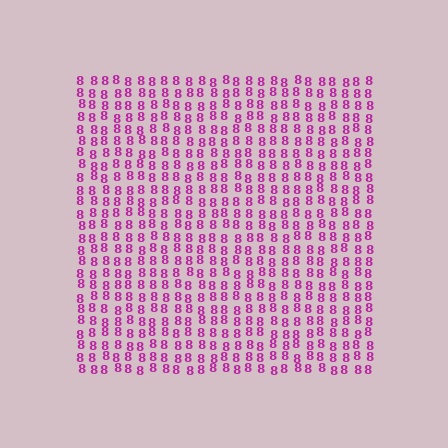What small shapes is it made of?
It is made of small digit 8's.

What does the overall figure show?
The overall figure shows a square.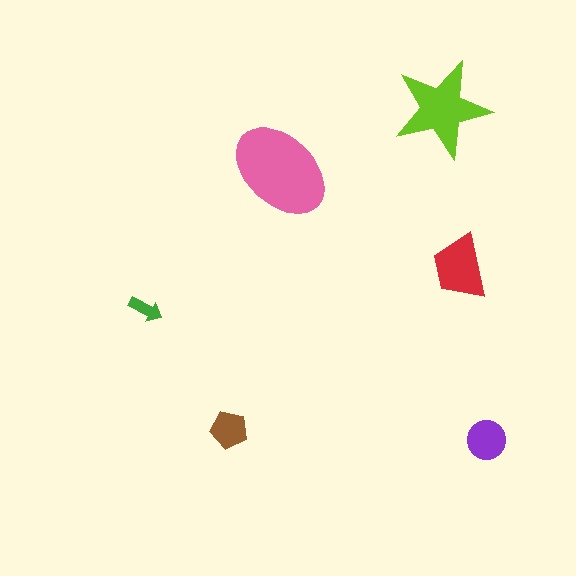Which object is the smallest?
The green arrow.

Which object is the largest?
The pink ellipse.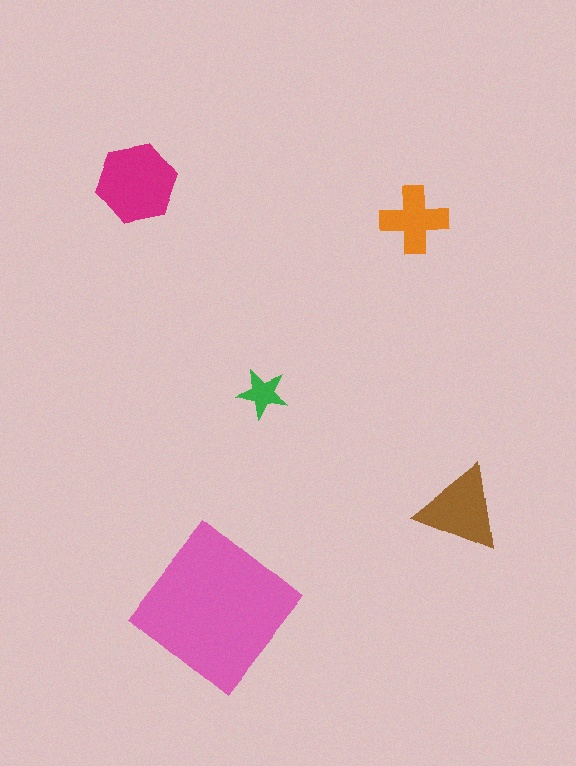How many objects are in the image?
There are 5 objects in the image.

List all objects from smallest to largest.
The green star, the orange cross, the brown triangle, the magenta hexagon, the pink diamond.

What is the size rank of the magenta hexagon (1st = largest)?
2nd.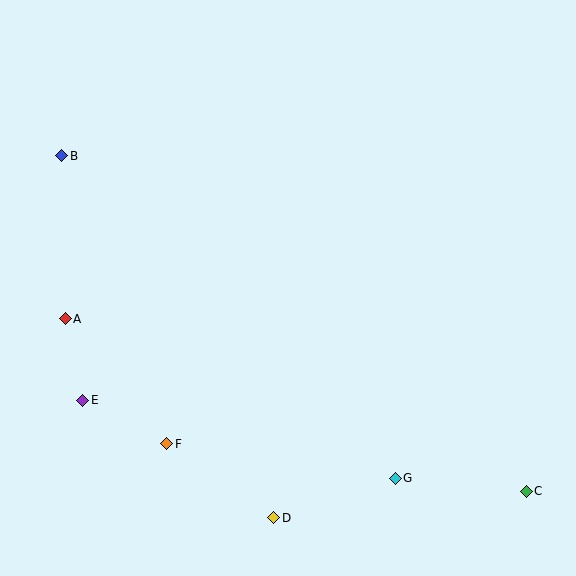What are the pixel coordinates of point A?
Point A is at (65, 319).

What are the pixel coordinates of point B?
Point B is at (62, 156).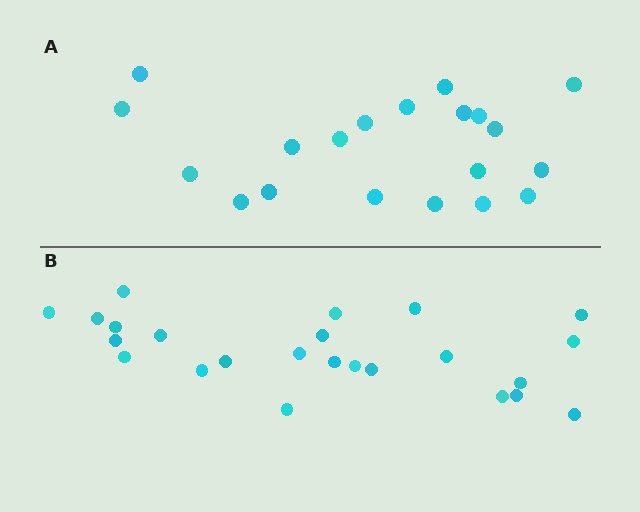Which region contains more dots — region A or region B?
Region B (the bottom region) has more dots.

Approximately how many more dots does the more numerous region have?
Region B has about 4 more dots than region A.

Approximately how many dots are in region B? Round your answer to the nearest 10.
About 20 dots. (The exact count is 24, which rounds to 20.)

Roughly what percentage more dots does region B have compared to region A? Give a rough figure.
About 20% more.